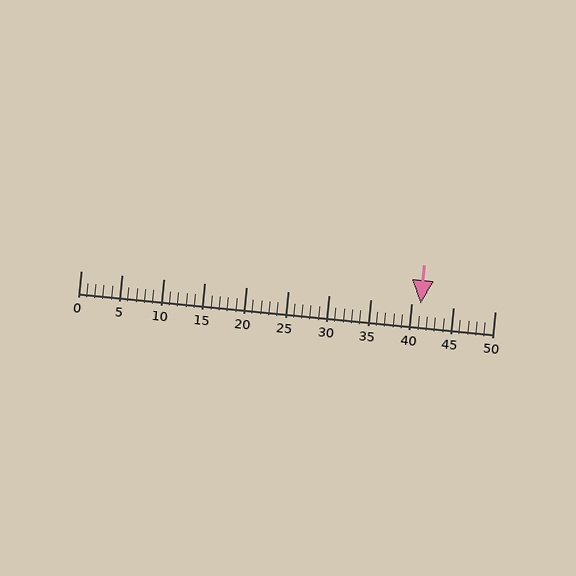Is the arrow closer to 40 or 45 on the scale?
The arrow is closer to 40.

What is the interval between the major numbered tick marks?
The major tick marks are spaced 5 units apart.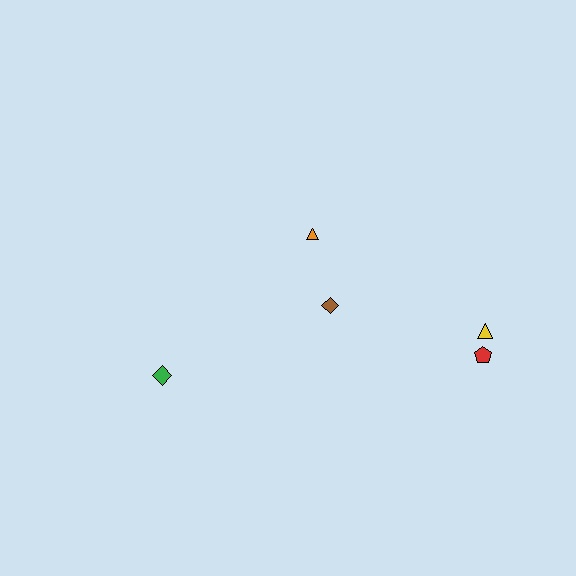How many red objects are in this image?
There is 1 red object.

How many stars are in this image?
There are no stars.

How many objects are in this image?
There are 5 objects.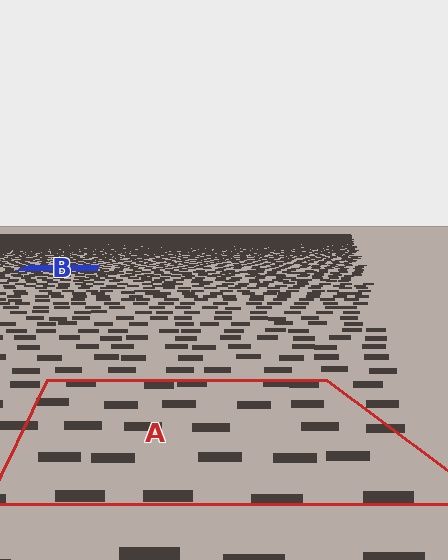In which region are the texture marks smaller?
The texture marks are smaller in region B, because it is farther away.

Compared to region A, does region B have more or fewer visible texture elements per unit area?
Region B has more texture elements per unit area — they are packed more densely because it is farther away.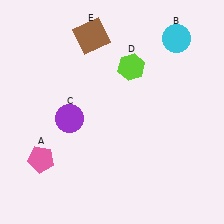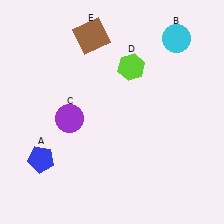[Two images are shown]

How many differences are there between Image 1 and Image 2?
There is 1 difference between the two images.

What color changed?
The pentagon (A) changed from pink in Image 1 to blue in Image 2.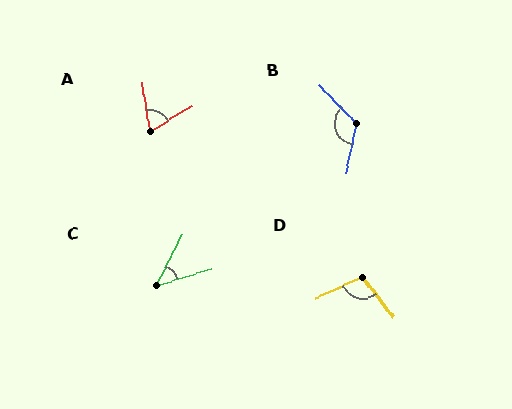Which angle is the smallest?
C, at approximately 45 degrees.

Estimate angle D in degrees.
Approximately 104 degrees.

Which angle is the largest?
B, at approximately 125 degrees.